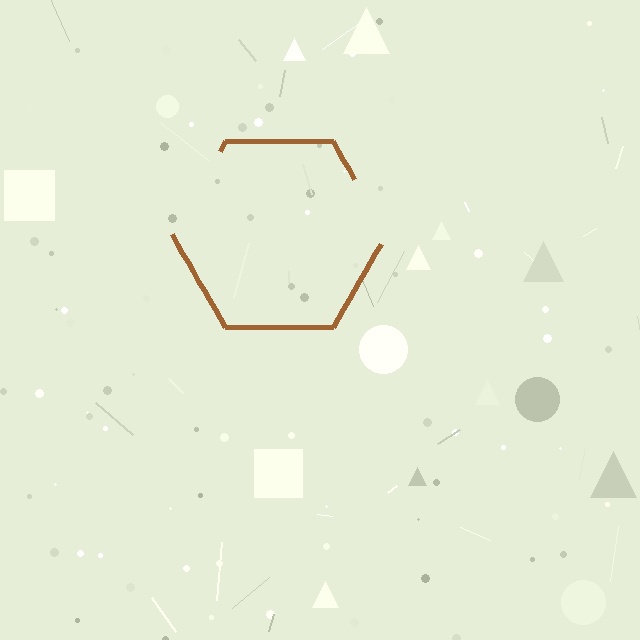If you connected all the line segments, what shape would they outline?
They would outline a hexagon.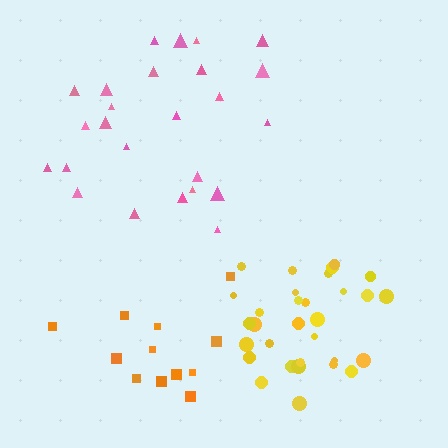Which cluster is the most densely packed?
Yellow.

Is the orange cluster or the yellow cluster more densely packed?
Yellow.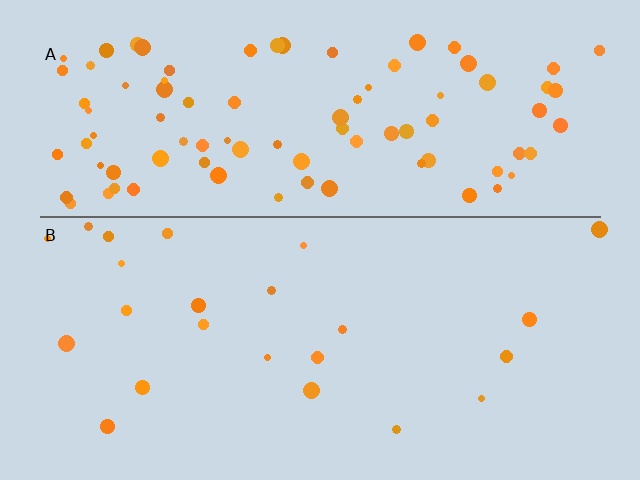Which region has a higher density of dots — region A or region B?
A (the top).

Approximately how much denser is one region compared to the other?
Approximately 3.8× — region A over region B.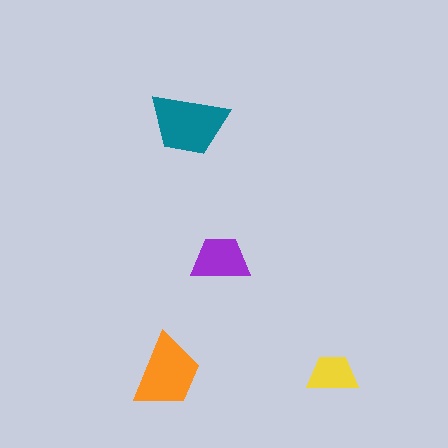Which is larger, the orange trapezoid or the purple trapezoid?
The orange one.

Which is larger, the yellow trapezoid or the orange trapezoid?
The orange one.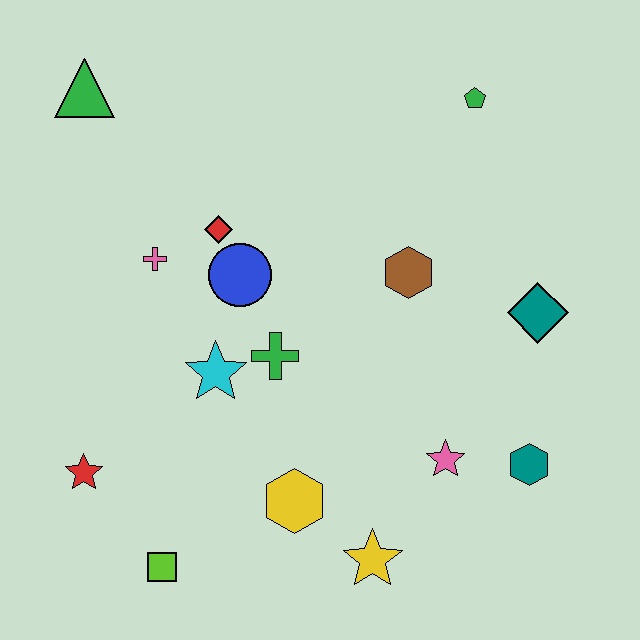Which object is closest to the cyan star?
The green cross is closest to the cyan star.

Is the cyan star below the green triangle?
Yes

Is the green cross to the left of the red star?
No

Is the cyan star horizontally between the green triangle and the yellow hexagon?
Yes